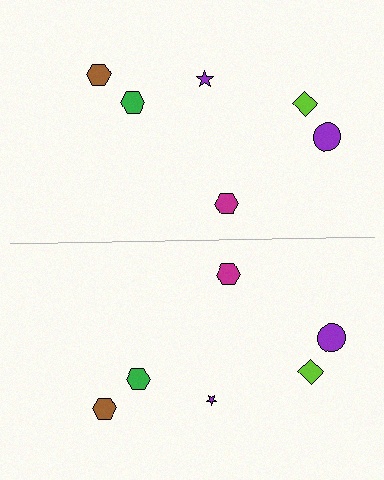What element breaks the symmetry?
The purple star on the bottom side has a different size than its mirror counterpart.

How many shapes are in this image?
There are 12 shapes in this image.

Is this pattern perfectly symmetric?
No, the pattern is not perfectly symmetric. The purple star on the bottom side has a different size than its mirror counterpart.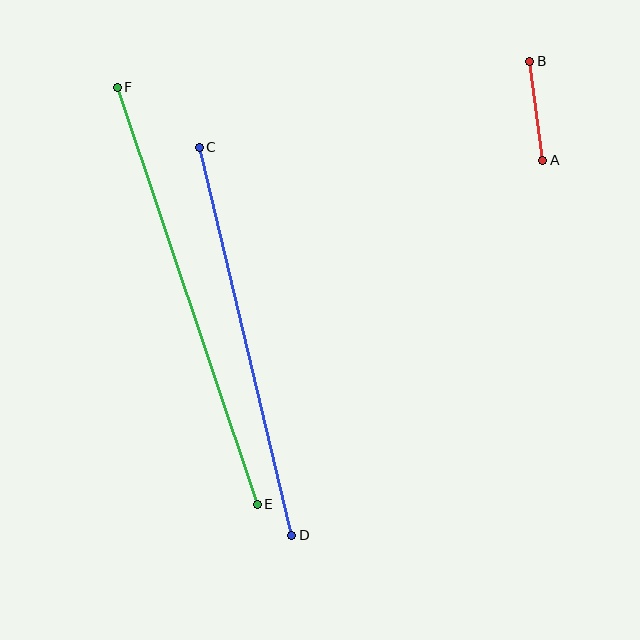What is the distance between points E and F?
The distance is approximately 440 pixels.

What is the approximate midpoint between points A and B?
The midpoint is at approximately (536, 111) pixels.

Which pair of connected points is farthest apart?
Points E and F are farthest apart.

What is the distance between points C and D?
The distance is approximately 399 pixels.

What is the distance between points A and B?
The distance is approximately 100 pixels.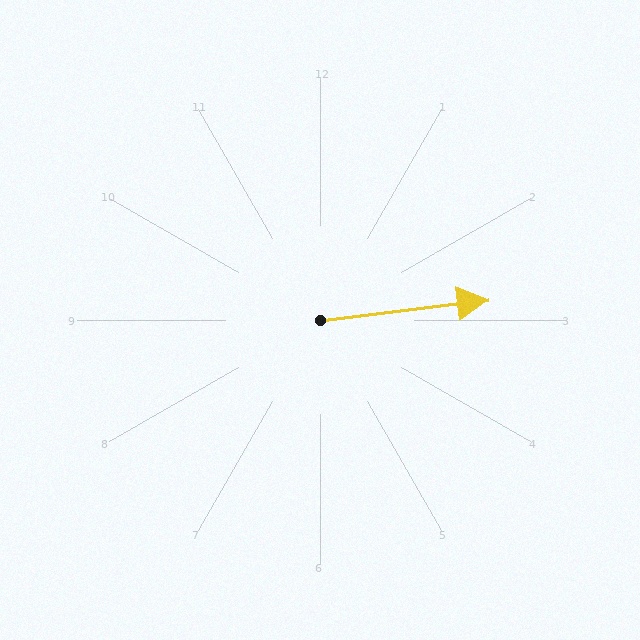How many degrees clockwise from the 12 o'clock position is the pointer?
Approximately 83 degrees.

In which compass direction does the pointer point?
East.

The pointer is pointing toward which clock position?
Roughly 3 o'clock.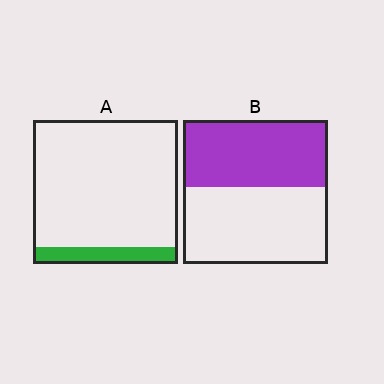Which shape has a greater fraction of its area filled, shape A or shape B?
Shape B.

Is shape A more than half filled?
No.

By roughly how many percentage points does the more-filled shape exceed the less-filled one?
By roughly 35 percentage points (B over A).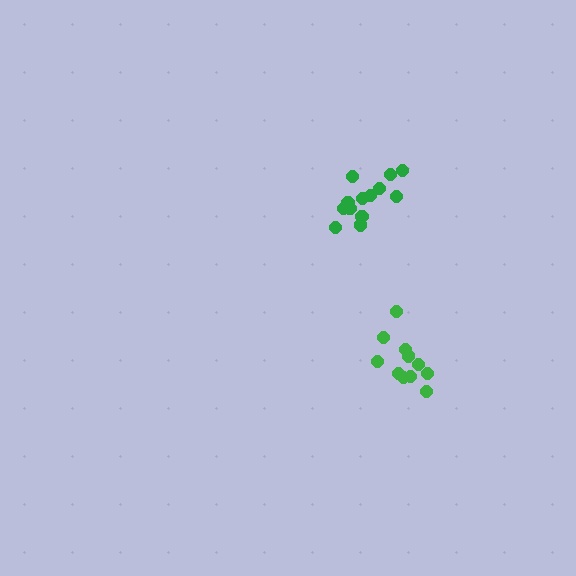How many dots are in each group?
Group 1: 12 dots, Group 2: 13 dots (25 total).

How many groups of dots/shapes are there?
There are 2 groups.